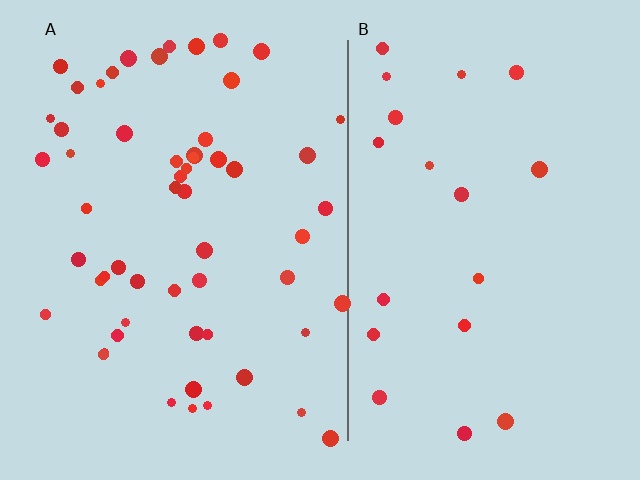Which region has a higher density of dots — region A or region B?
A (the left).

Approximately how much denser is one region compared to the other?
Approximately 2.9× — region A over region B.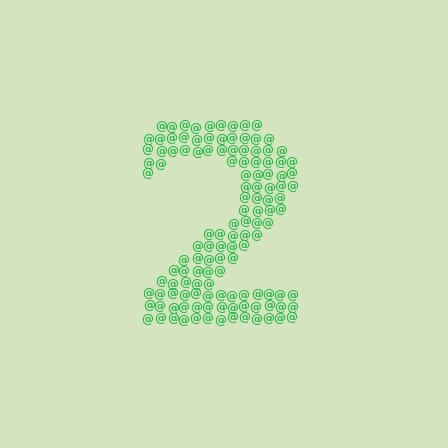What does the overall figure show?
The overall figure shows the digit 2.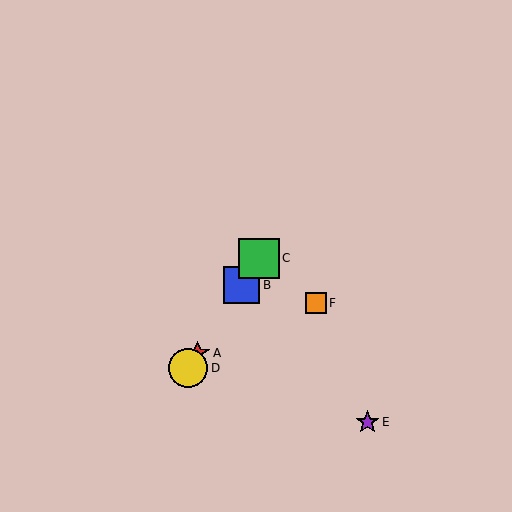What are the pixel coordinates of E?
Object E is at (368, 422).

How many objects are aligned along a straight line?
4 objects (A, B, C, D) are aligned along a straight line.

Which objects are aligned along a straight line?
Objects A, B, C, D are aligned along a straight line.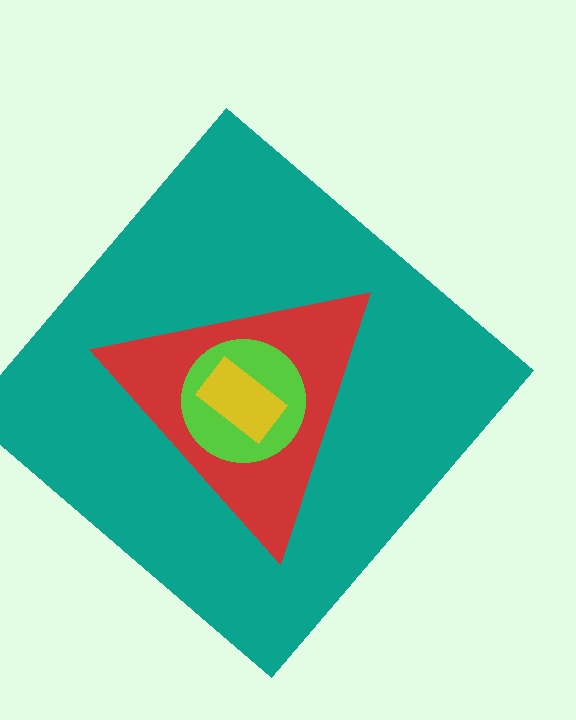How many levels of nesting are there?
4.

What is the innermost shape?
The yellow rectangle.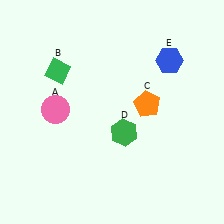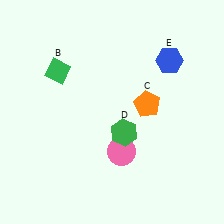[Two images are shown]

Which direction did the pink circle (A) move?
The pink circle (A) moved right.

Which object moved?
The pink circle (A) moved right.